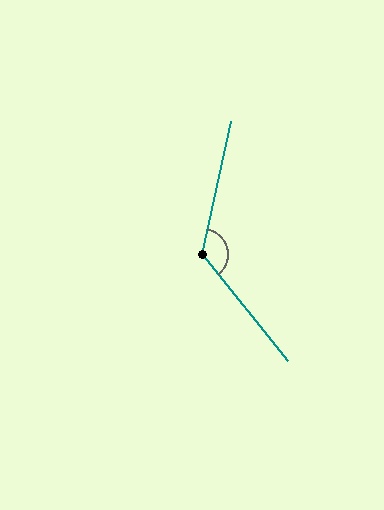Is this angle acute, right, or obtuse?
It is obtuse.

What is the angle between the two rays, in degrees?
Approximately 129 degrees.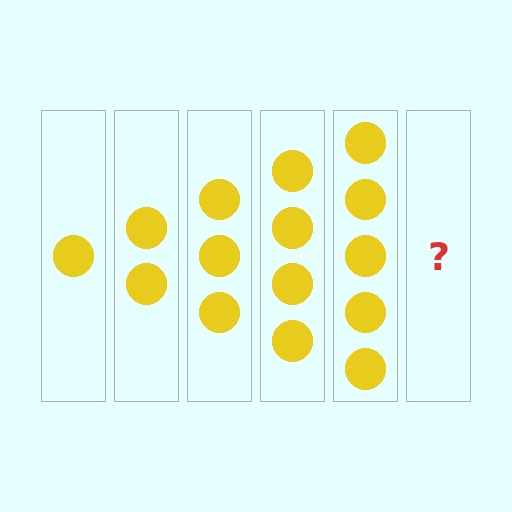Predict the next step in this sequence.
The next step is 6 circles.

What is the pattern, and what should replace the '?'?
The pattern is that each step adds one more circle. The '?' should be 6 circles.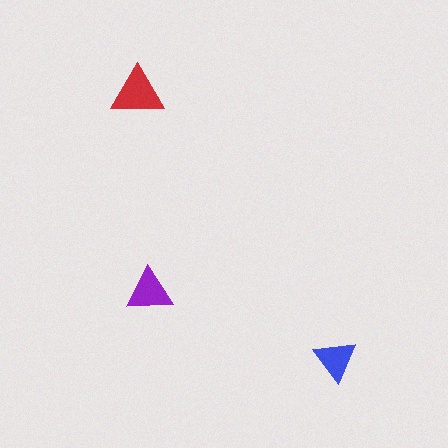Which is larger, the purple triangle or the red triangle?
The red one.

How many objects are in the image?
There are 3 objects in the image.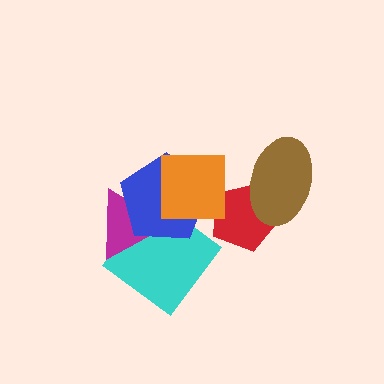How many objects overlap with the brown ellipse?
1 object overlaps with the brown ellipse.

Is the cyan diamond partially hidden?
Yes, it is partially covered by another shape.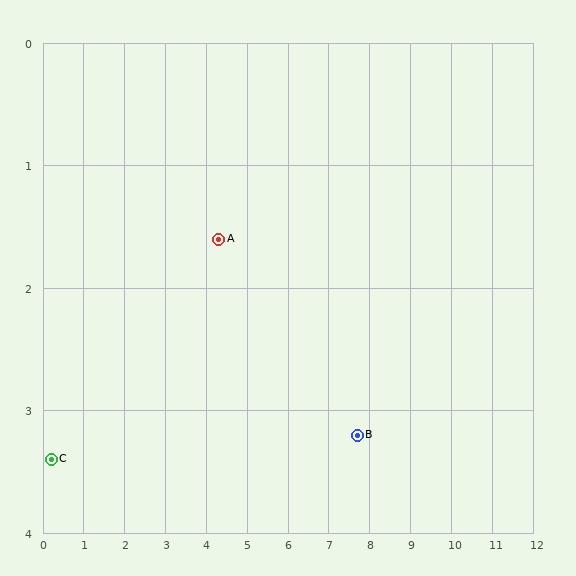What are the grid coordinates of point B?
Point B is at approximately (7.7, 3.2).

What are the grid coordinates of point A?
Point A is at approximately (4.3, 1.6).